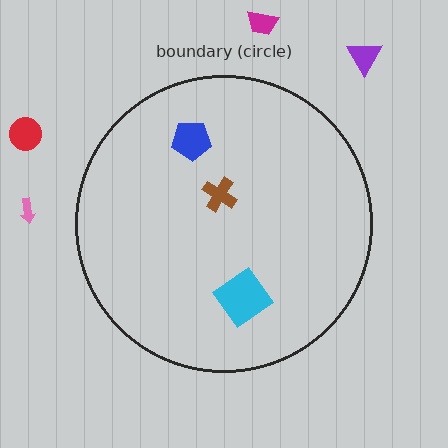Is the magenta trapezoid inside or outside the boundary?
Outside.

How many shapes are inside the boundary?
3 inside, 4 outside.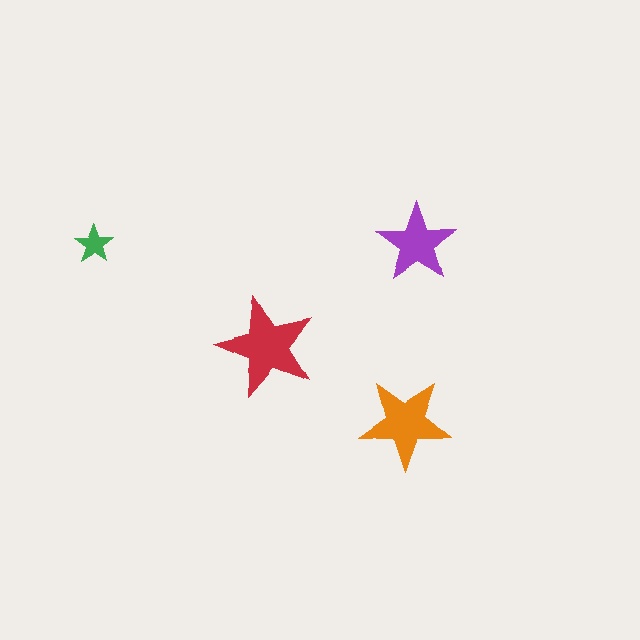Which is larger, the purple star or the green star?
The purple one.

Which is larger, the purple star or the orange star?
The orange one.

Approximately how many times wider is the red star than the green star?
About 2.5 times wider.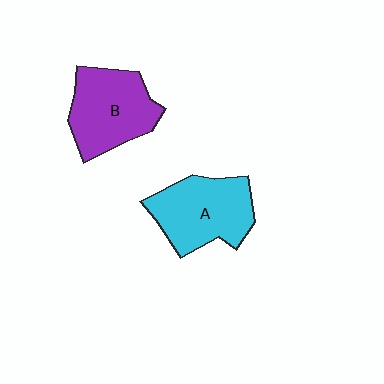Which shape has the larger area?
Shape A (cyan).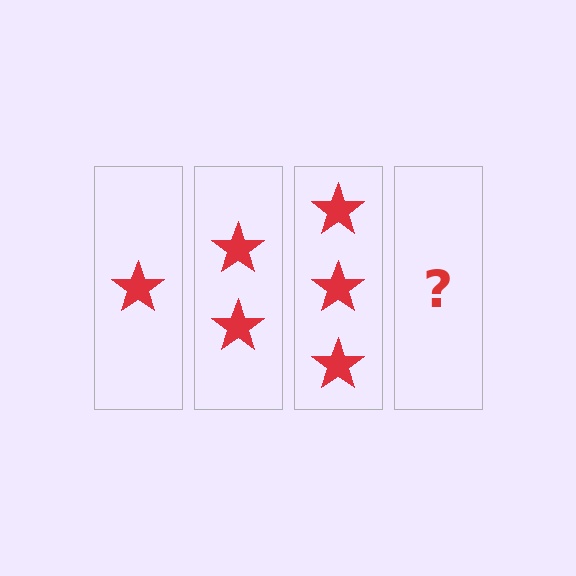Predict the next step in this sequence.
The next step is 4 stars.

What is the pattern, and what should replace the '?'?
The pattern is that each step adds one more star. The '?' should be 4 stars.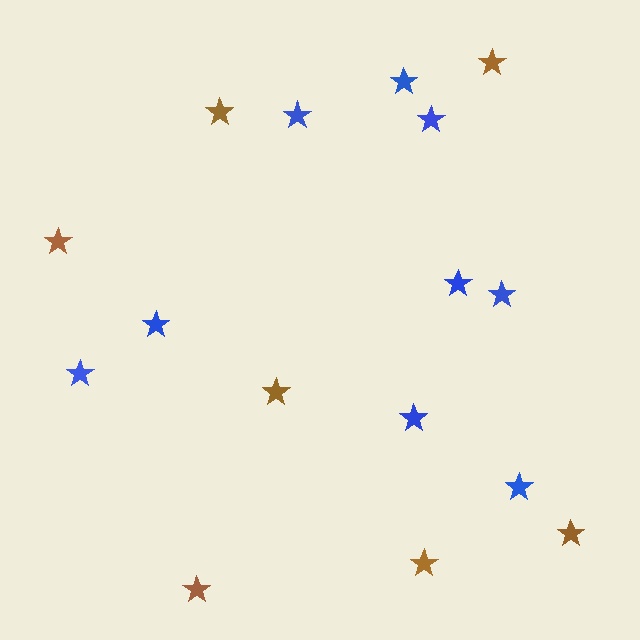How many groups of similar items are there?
There are 2 groups: one group of blue stars (9) and one group of brown stars (7).